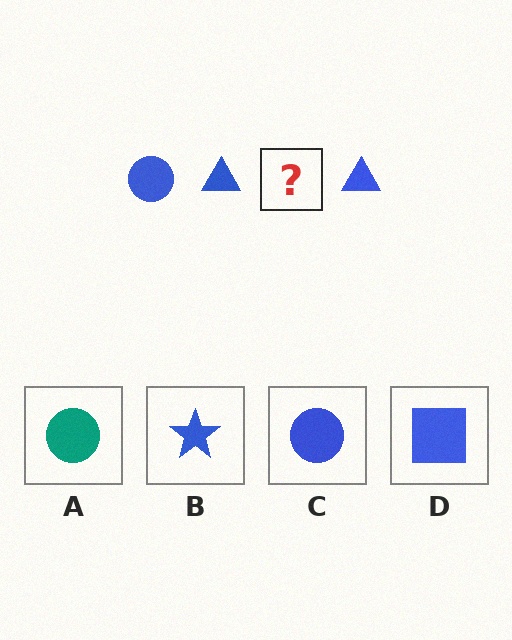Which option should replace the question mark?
Option C.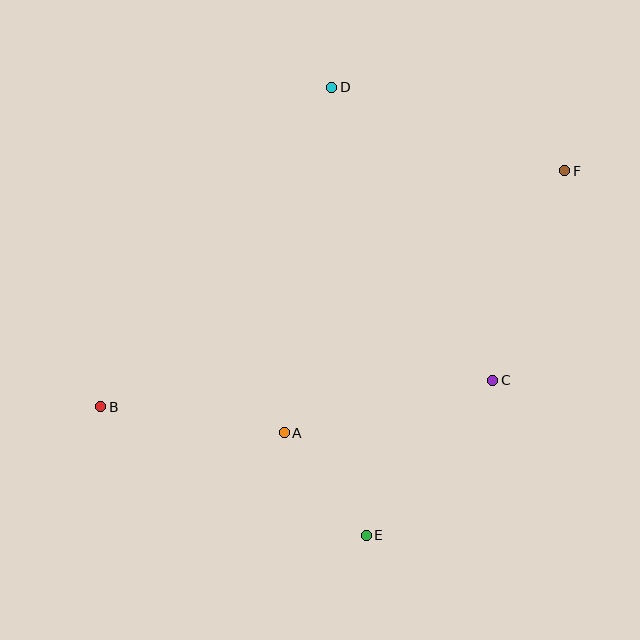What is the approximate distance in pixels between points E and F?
The distance between E and F is approximately 415 pixels.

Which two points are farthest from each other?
Points B and F are farthest from each other.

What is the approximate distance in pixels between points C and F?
The distance between C and F is approximately 221 pixels.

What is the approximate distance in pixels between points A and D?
The distance between A and D is approximately 349 pixels.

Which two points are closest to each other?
Points A and E are closest to each other.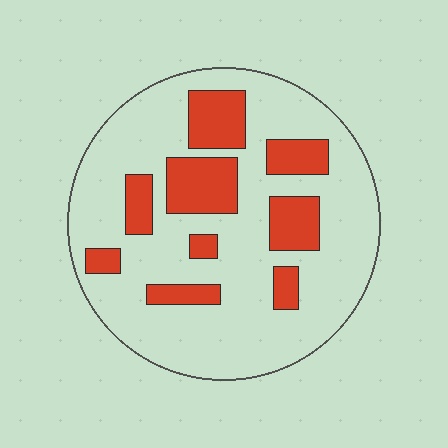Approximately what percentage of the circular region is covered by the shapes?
Approximately 25%.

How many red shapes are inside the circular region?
9.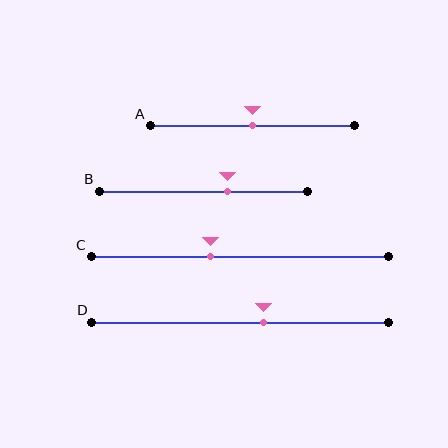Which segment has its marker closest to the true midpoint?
Segment A has its marker closest to the true midpoint.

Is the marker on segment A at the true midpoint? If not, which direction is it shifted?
Yes, the marker on segment A is at the true midpoint.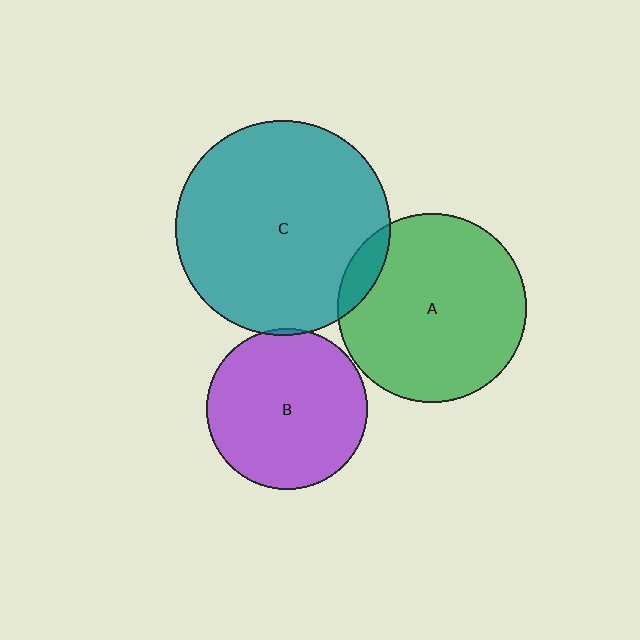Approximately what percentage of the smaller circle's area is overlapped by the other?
Approximately 10%.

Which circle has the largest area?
Circle C (teal).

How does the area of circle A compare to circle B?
Approximately 1.4 times.